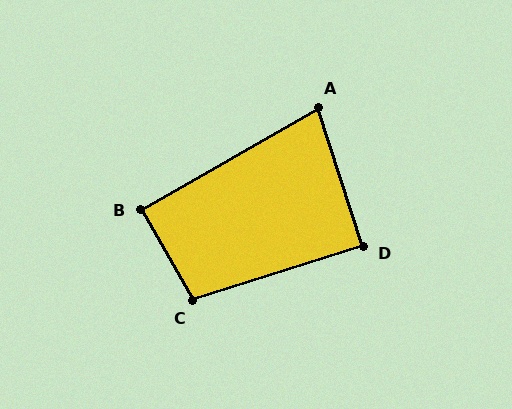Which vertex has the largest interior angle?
C, at approximately 102 degrees.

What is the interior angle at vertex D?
Approximately 90 degrees (approximately right).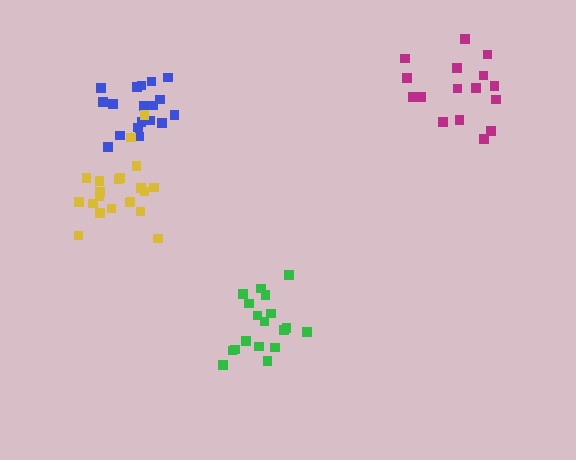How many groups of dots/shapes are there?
There are 4 groups.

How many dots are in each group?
Group 1: 16 dots, Group 2: 18 dots, Group 3: 18 dots, Group 4: 21 dots (73 total).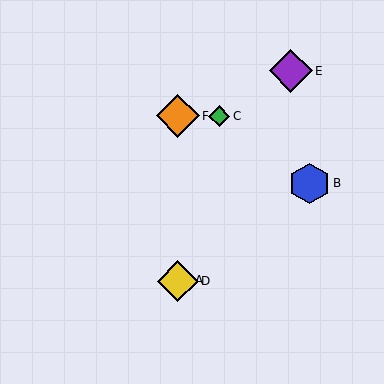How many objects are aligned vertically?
3 objects (A, D, F) are aligned vertically.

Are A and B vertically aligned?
No, A is at x≈178 and B is at x≈309.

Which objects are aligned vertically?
Objects A, D, F are aligned vertically.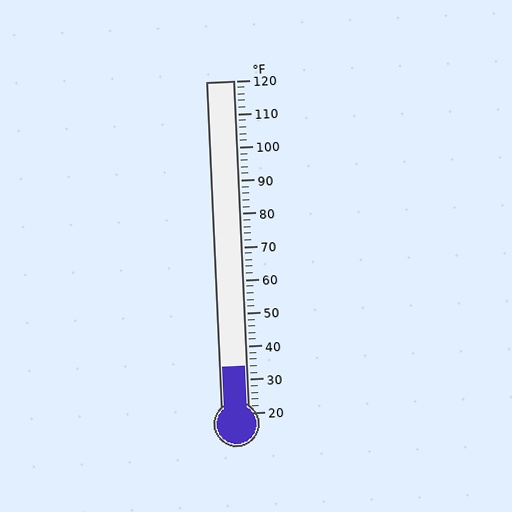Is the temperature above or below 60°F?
The temperature is below 60°F.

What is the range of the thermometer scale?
The thermometer scale ranges from 20°F to 120°F.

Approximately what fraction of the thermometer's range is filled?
The thermometer is filled to approximately 15% of its range.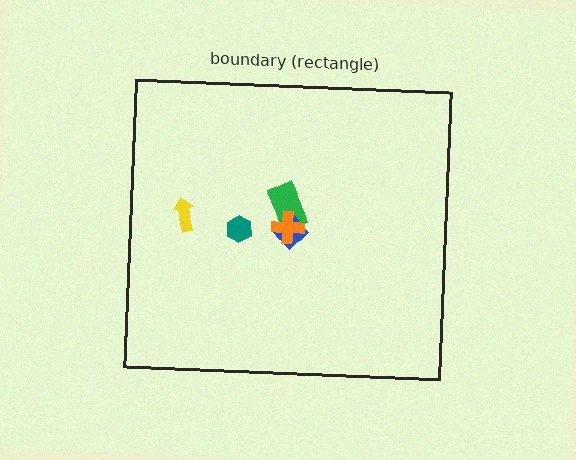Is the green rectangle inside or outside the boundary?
Inside.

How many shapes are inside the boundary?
5 inside, 0 outside.